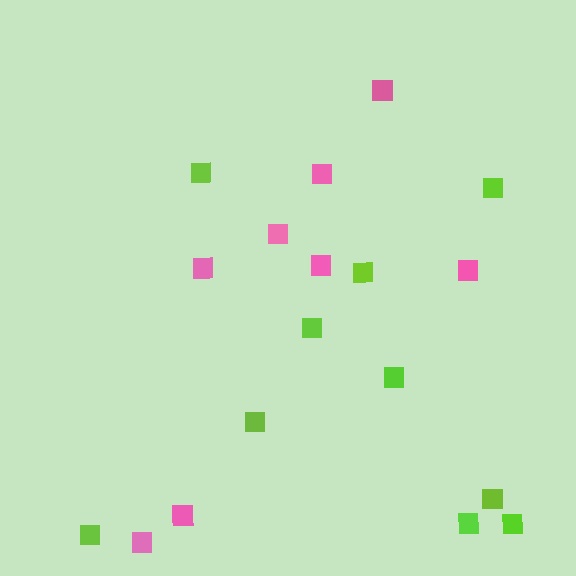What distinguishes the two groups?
There are 2 groups: one group of pink squares (8) and one group of lime squares (10).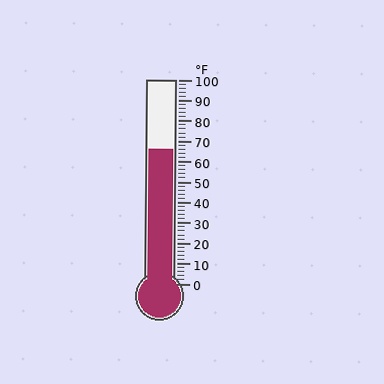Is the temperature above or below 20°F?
The temperature is above 20°F.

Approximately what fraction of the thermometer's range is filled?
The thermometer is filled to approximately 65% of its range.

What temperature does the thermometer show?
The thermometer shows approximately 66°F.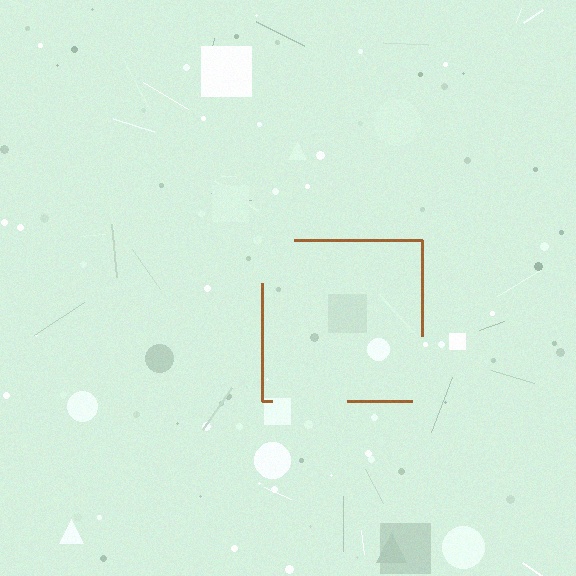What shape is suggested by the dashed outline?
The dashed outline suggests a square.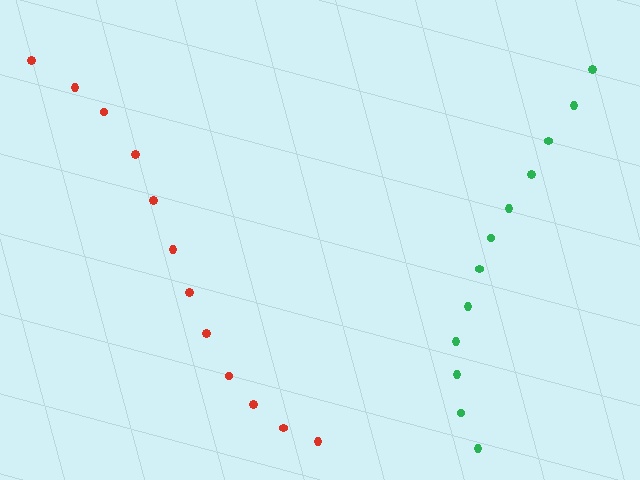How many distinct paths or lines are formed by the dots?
There are 2 distinct paths.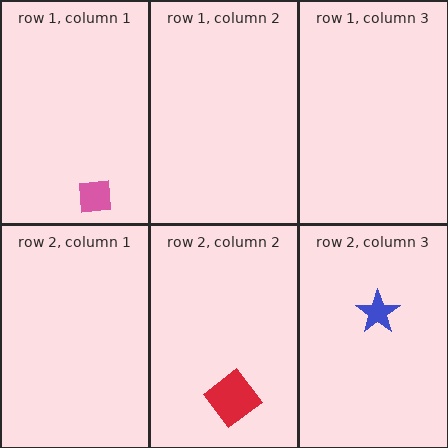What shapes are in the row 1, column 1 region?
The pink square.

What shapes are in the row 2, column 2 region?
The red diamond.